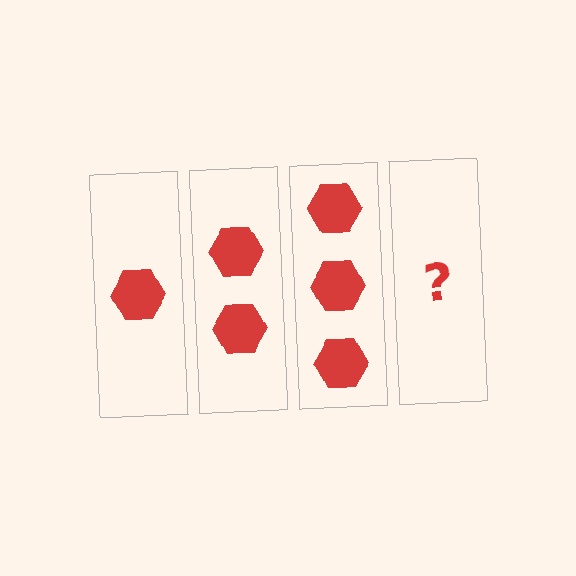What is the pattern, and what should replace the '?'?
The pattern is that each step adds one more hexagon. The '?' should be 4 hexagons.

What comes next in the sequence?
The next element should be 4 hexagons.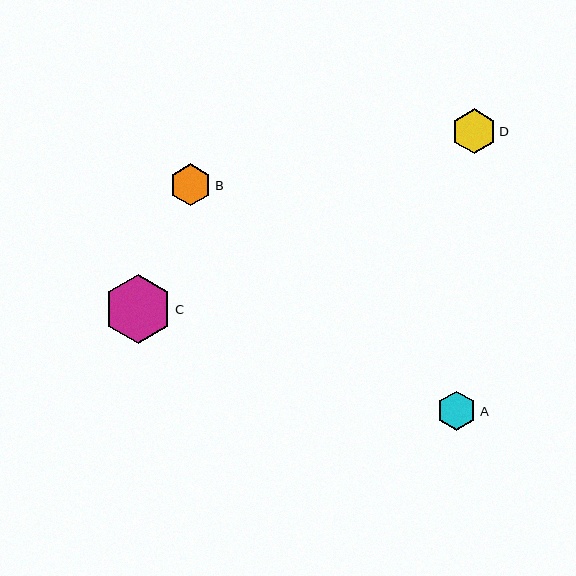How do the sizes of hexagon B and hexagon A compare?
Hexagon B and hexagon A are approximately the same size.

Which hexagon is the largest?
Hexagon C is the largest with a size of approximately 69 pixels.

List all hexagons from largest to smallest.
From largest to smallest: C, D, B, A.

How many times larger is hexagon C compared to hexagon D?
Hexagon C is approximately 1.5 times the size of hexagon D.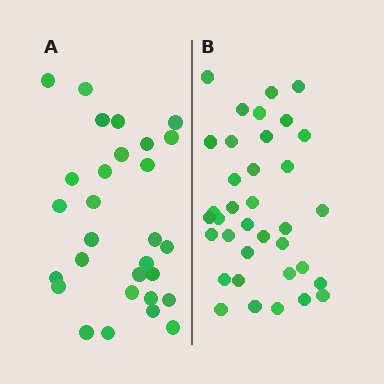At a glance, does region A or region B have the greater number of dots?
Region B (the right region) has more dots.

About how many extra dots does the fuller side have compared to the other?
Region B has roughly 8 or so more dots than region A.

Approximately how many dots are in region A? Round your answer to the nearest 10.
About 30 dots. (The exact count is 29, which rounds to 30.)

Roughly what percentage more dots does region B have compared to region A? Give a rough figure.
About 25% more.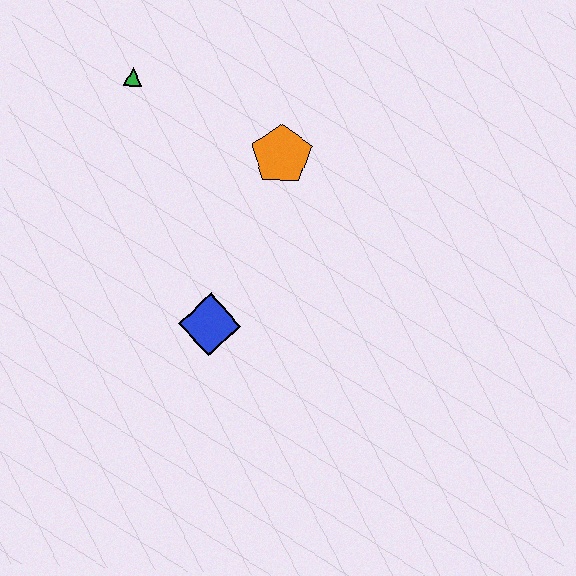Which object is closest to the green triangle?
The orange pentagon is closest to the green triangle.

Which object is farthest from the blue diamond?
The green triangle is farthest from the blue diamond.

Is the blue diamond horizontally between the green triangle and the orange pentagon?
Yes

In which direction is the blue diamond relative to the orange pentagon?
The blue diamond is below the orange pentagon.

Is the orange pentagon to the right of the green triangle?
Yes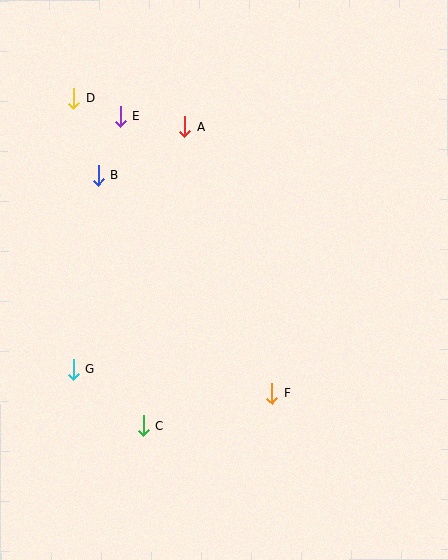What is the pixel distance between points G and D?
The distance between G and D is 271 pixels.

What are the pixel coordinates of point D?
Point D is at (74, 98).